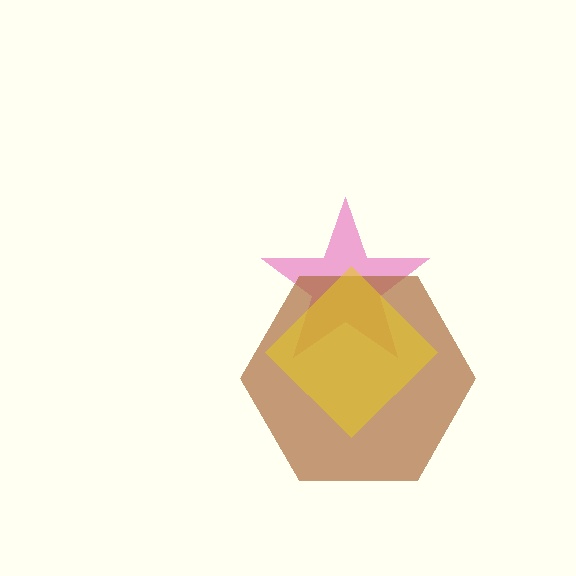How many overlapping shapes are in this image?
There are 3 overlapping shapes in the image.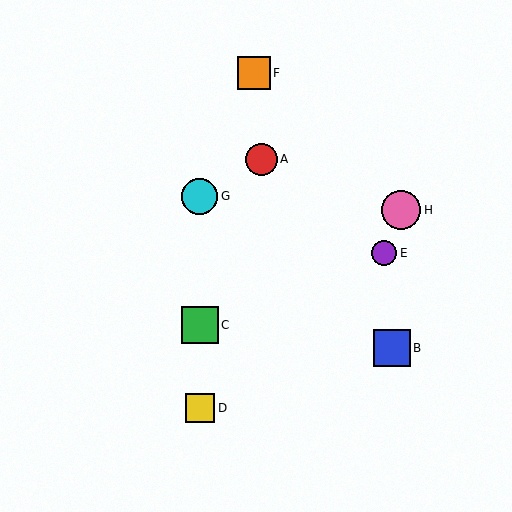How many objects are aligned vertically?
3 objects (C, D, G) are aligned vertically.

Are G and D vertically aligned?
Yes, both are at x≈200.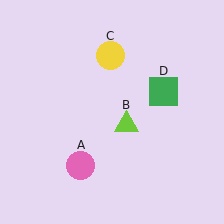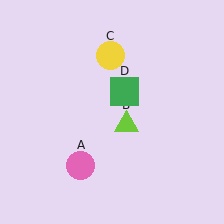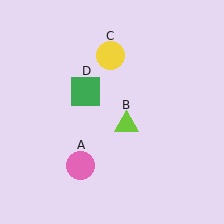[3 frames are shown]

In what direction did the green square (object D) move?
The green square (object D) moved left.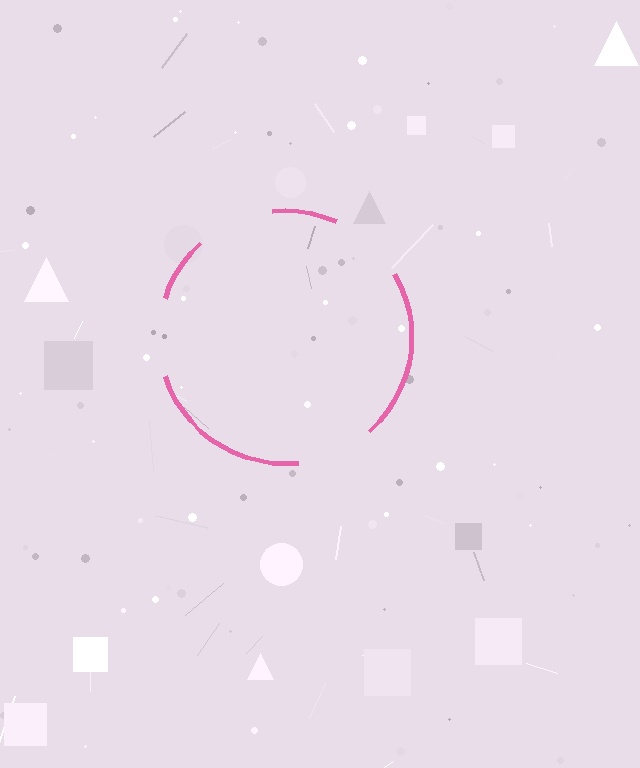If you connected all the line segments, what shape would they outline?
They would outline a circle.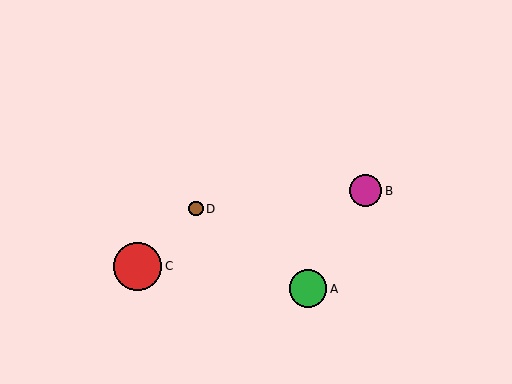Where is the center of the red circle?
The center of the red circle is at (138, 266).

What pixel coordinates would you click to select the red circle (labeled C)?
Click at (138, 266) to select the red circle C.